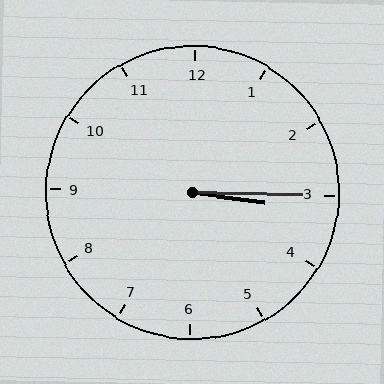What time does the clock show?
3:15.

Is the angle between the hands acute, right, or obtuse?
It is acute.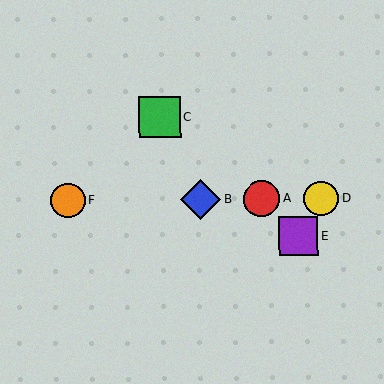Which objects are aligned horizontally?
Objects A, B, D, F are aligned horizontally.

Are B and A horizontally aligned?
Yes, both are at y≈199.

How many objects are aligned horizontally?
4 objects (A, B, D, F) are aligned horizontally.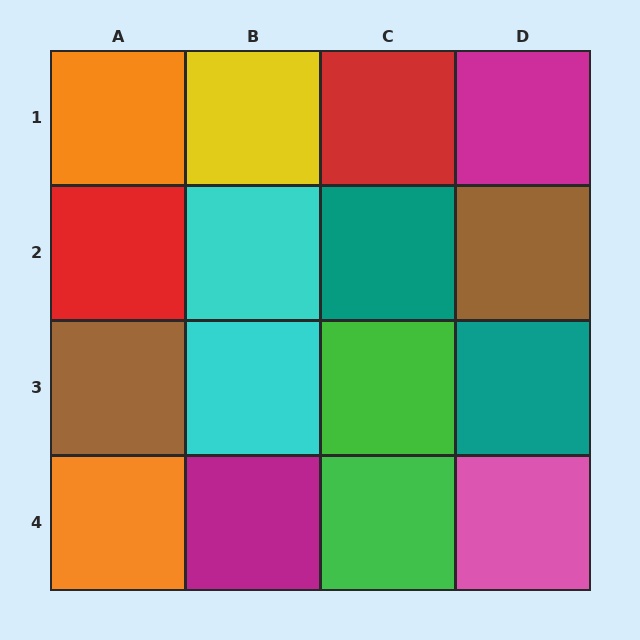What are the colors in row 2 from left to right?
Red, cyan, teal, brown.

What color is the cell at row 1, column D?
Magenta.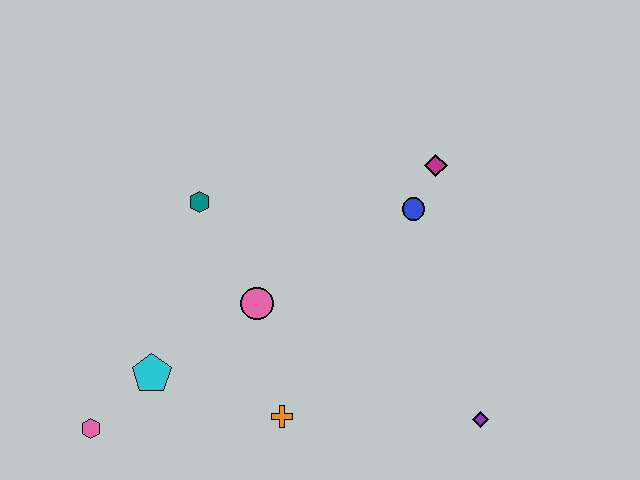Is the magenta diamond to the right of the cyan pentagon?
Yes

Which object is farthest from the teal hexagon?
The purple diamond is farthest from the teal hexagon.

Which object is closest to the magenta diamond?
The blue circle is closest to the magenta diamond.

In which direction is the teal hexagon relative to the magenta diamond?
The teal hexagon is to the left of the magenta diamond.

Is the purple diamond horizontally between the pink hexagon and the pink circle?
No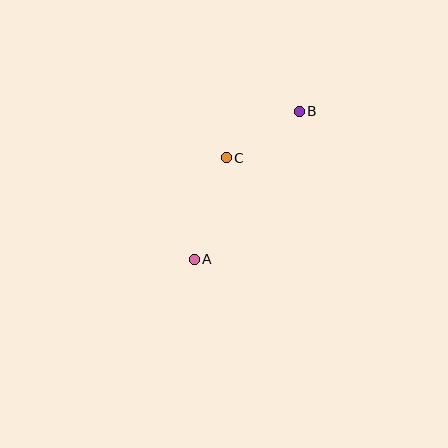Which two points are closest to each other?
Points B and C are closest to each other.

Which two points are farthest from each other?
Points A and B are farthest from each other.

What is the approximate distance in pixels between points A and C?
The distance between A and C is approximately 106 pixels.